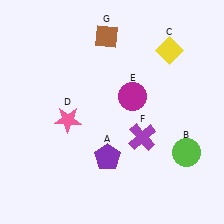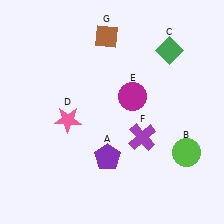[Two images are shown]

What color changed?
The diamond (C) changed from yellow in Image 1 to green in Image 2.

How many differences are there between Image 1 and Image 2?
There is 1 difference between the two images.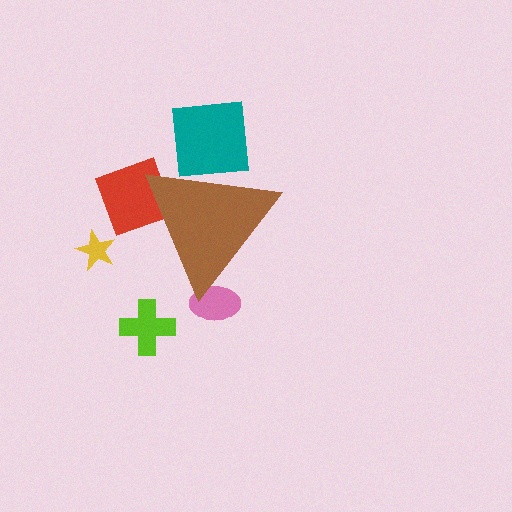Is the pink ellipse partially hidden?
Yes, the pink ellipse is partially hidden behind the brown triangle.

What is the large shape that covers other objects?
A brown triangle.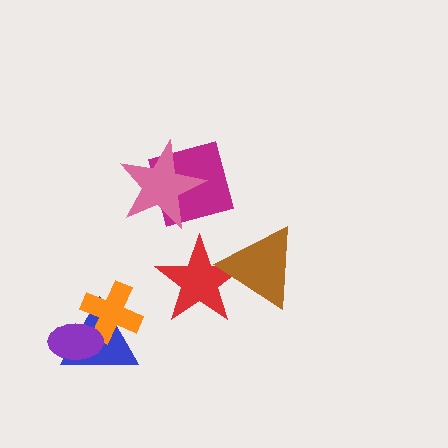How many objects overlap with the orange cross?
2 objects overlap with the orange cross.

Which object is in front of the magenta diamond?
The pink star is in front of the magenta diamond.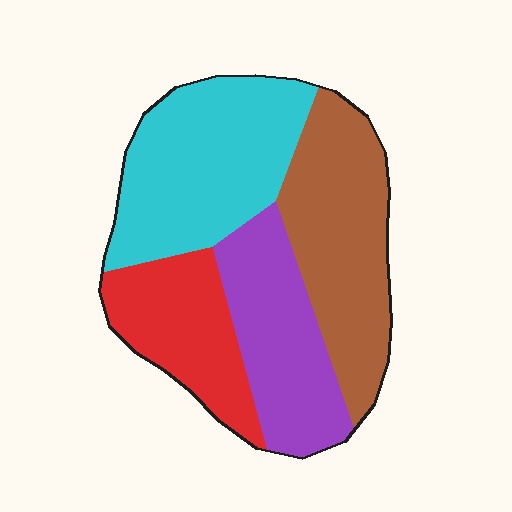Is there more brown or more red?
Brown.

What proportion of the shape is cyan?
Cyan takes up between a sixth and a third of the shape.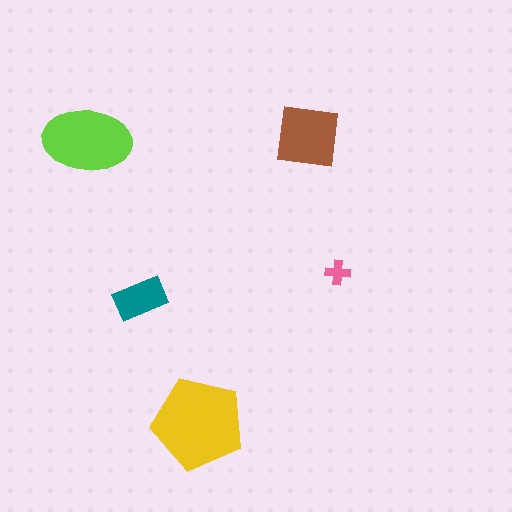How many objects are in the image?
There are 5 objects in the image.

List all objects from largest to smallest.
The yellow pentagon, the lime ellipse, the brown square, the teal rectangle, the pink cross.